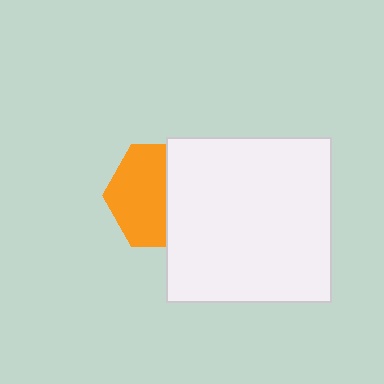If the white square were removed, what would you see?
You would see the complete orange hexagon.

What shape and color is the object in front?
The object in front is a white square.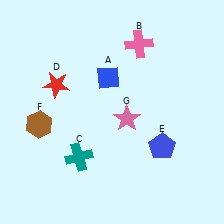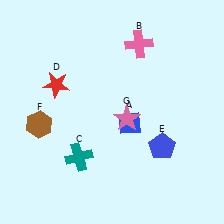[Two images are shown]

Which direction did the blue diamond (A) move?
The blue diamond (A) moved down.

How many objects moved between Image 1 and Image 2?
1 object moved between the two images.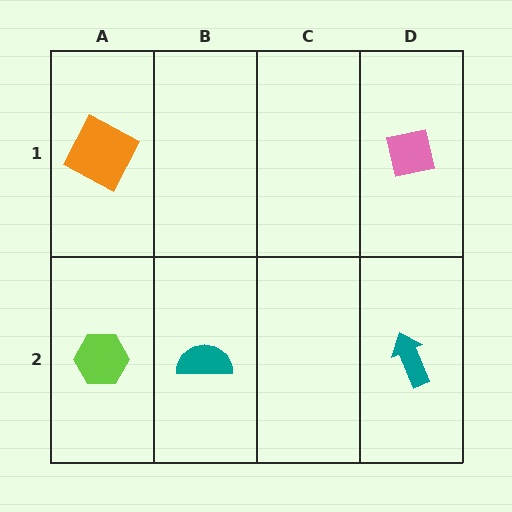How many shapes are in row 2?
3 shapes.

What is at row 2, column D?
A teal arrow.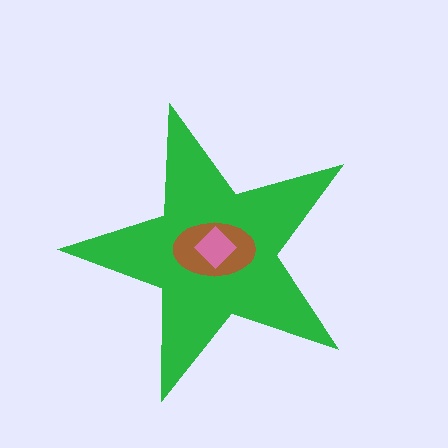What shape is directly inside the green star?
The brown ellipse.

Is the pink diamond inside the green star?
Yes.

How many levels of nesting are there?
3.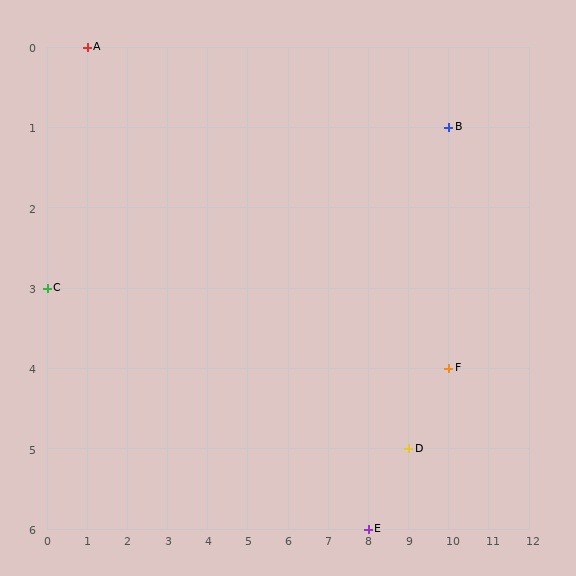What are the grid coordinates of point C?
Point C is at grid coordinates (0, 3).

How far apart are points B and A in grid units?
Points B and A are 9 columns and 1 row apart (about 9.1 grid units diagonally).